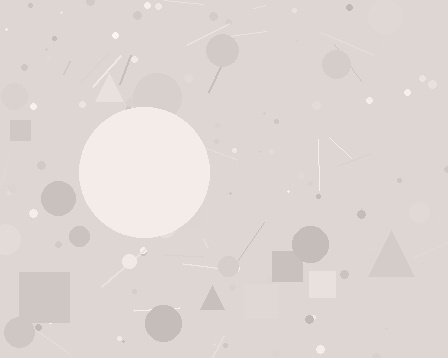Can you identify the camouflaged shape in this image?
The camouflaged shape is a circle.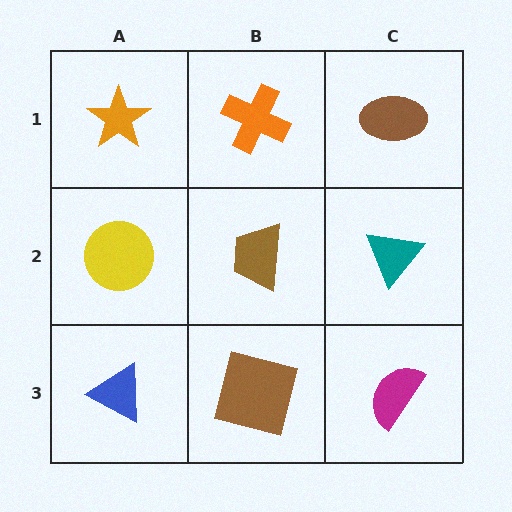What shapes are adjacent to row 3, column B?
A brown trapezoid (row 2, column B), a blue triangle (row 3, column A), a magenta semicircle (row 3, column C).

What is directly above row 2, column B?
An orange cross.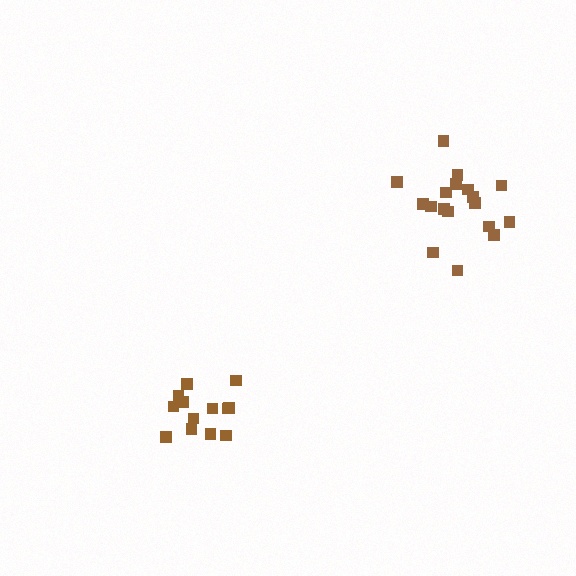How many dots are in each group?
Group 1: 13 dots, Group 2: 18 dots (31 total).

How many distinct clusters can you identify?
There are 2 distinct clusters.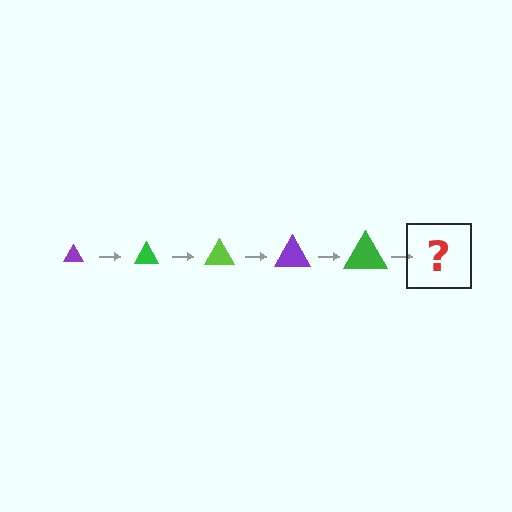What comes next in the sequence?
The next element should be a lime triangle, larger than the previous one.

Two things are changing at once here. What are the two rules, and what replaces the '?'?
The two rules are that the triangle grows larger each step and the color cycles through purple, green, and lime. The '?' should be a lime triangle, larger than the previous one.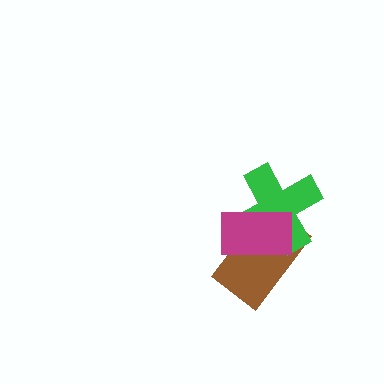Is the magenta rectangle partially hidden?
No, no other shape covers it.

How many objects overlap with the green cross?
2 objects overlap with the green cross.